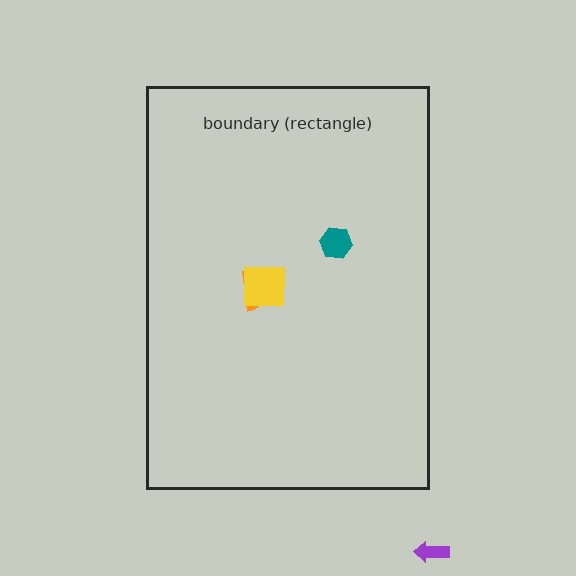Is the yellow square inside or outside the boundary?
Inside.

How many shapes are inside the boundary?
3 inside, 1 outside.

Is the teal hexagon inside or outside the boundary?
Inside.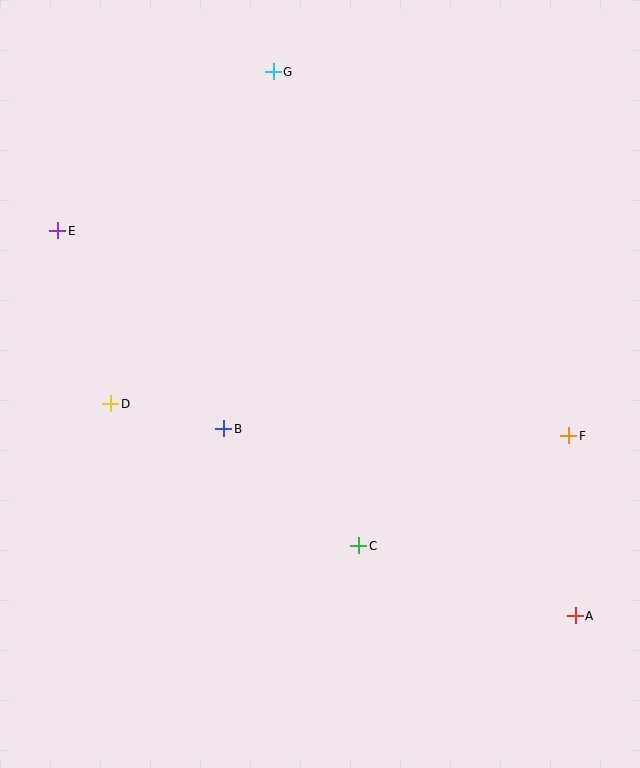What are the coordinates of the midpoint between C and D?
The midpoint between C and D is at (235, 475).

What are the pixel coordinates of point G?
Point G is at (273, 72).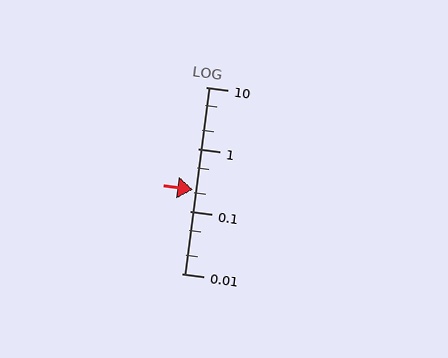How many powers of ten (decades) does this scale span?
The scale spans 3 decades, from 0.01 to 10.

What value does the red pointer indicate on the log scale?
The pointer indicates approximately 0.22.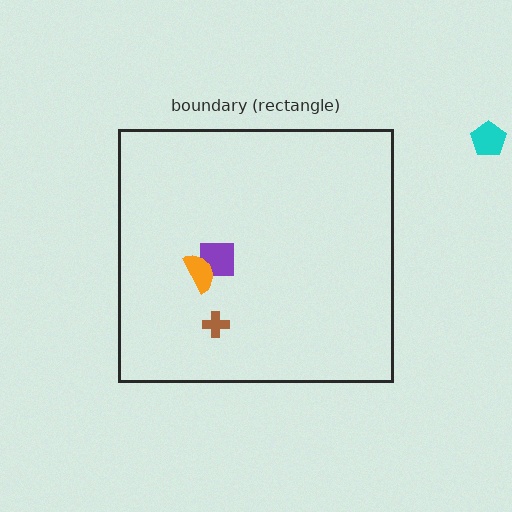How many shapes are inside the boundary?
3 inside, 1 outside.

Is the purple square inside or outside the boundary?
Inside.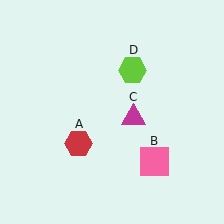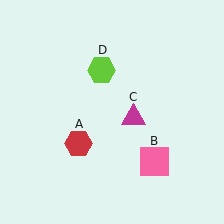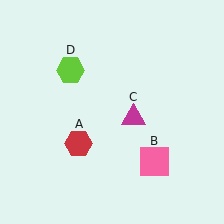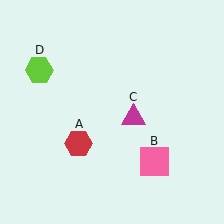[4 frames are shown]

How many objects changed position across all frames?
1 object changed position: lime hexagon (object D).